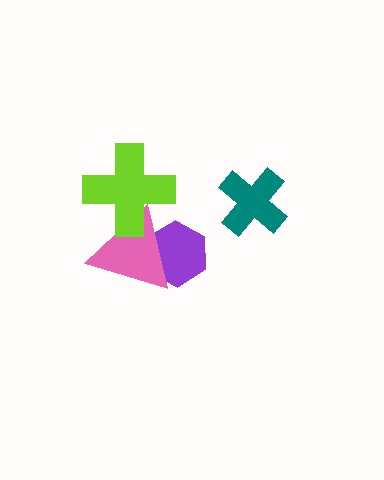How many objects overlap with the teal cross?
0 objects overlap with the teal cross.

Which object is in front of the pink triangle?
The lime cross is in front of the pink triangle.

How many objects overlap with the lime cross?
1 object overlaps with the lime cross.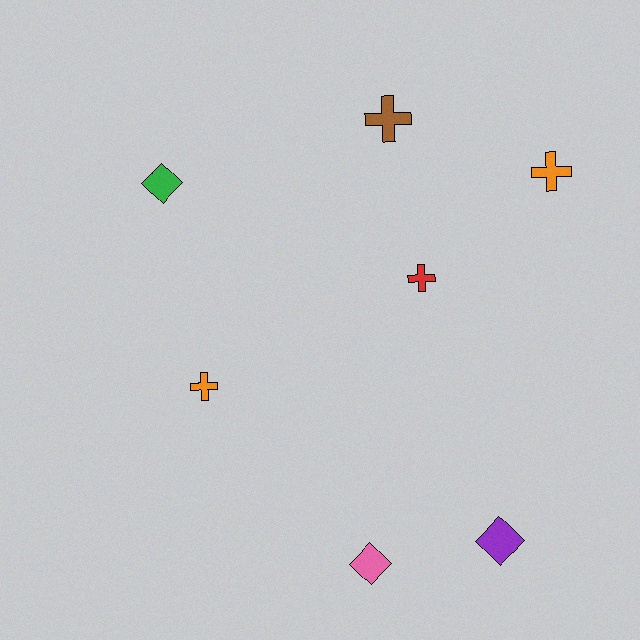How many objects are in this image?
There are 7 objects.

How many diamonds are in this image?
There are 3 diamonds.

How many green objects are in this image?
There is 1 green object.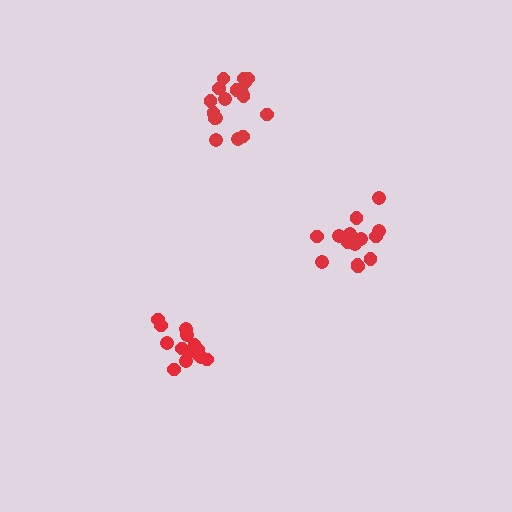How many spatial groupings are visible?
There are 3 spatial groupings.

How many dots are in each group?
Group 1: 14 dots, Group 2: 14 dots, Group 3: 17 dots (45 total).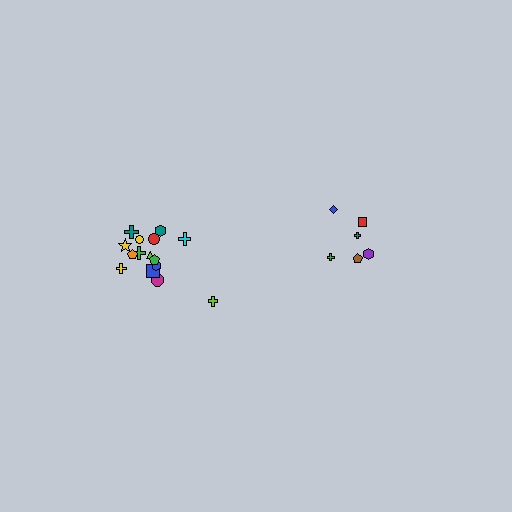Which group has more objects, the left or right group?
The left group.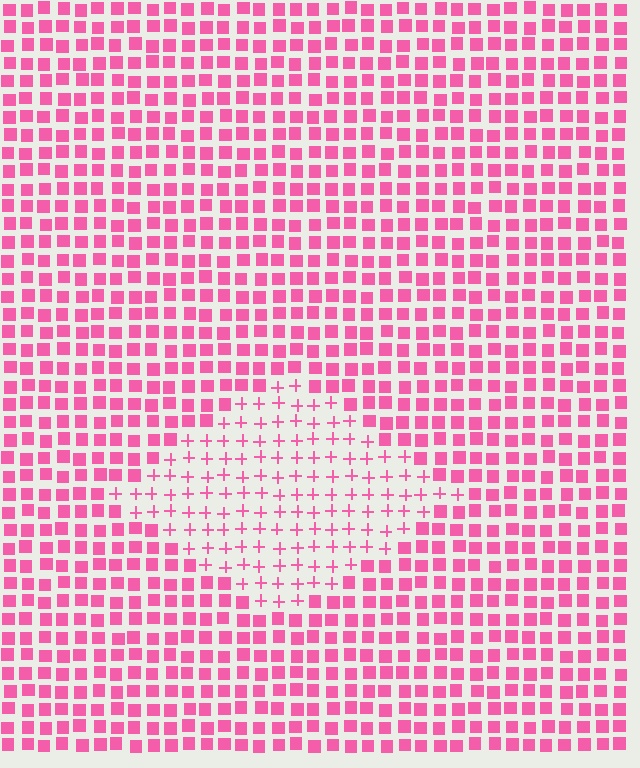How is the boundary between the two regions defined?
The boundary is defined by a change in element shape: plus signs inside vs. squares outside. All elements share the same color and spacing.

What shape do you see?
I see a diamond.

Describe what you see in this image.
The image is filled with small pink elements arranged in a uniform grid. A diamond-shaped region contains plus signs, while the surrounding area contains squares. The boundary is defined purely by the change in element shape.